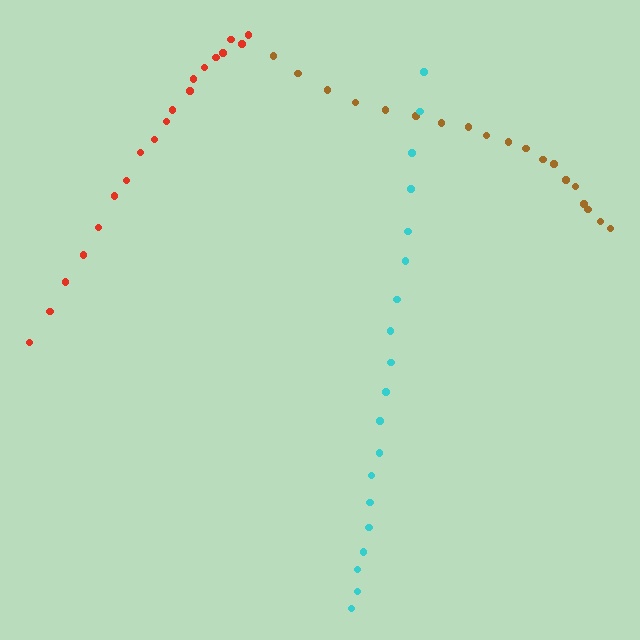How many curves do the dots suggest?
There are 3 distinct paths.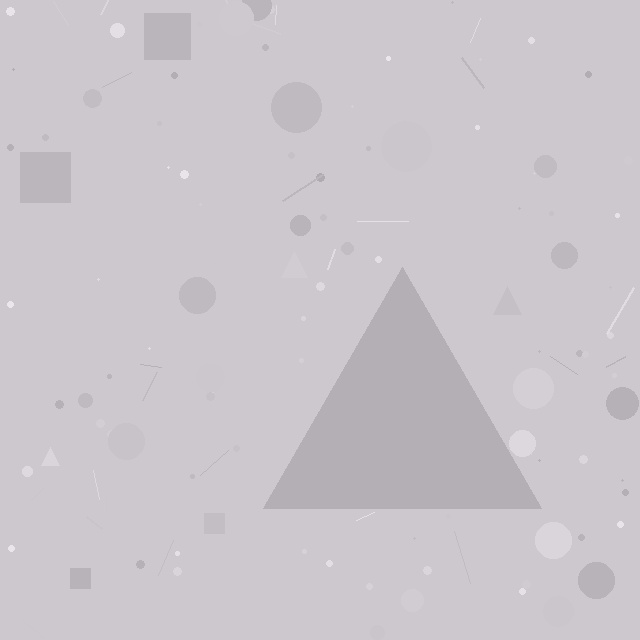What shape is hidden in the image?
A triangle is hidden in the image.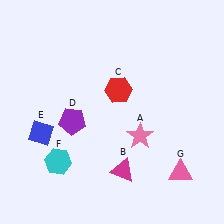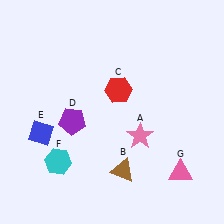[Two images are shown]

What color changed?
The triangle (B) changed from magenta in Image 1 to brown in Image 2.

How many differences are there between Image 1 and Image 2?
There is 1 difference between the two images.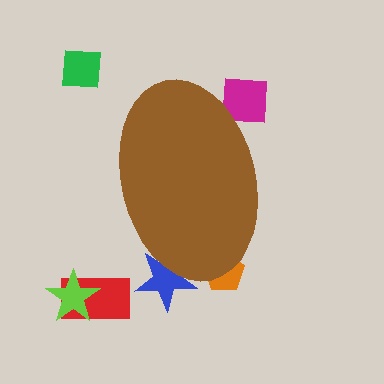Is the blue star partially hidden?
Yes, the blue star is partially hidden behind the brown ellipse.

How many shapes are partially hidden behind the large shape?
3 shapes are partially hidden.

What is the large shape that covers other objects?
A brown ellipse.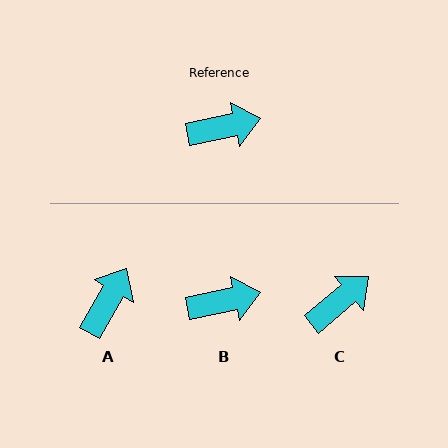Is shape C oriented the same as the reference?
No, it is off by about 28 degrees.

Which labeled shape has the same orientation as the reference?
B.